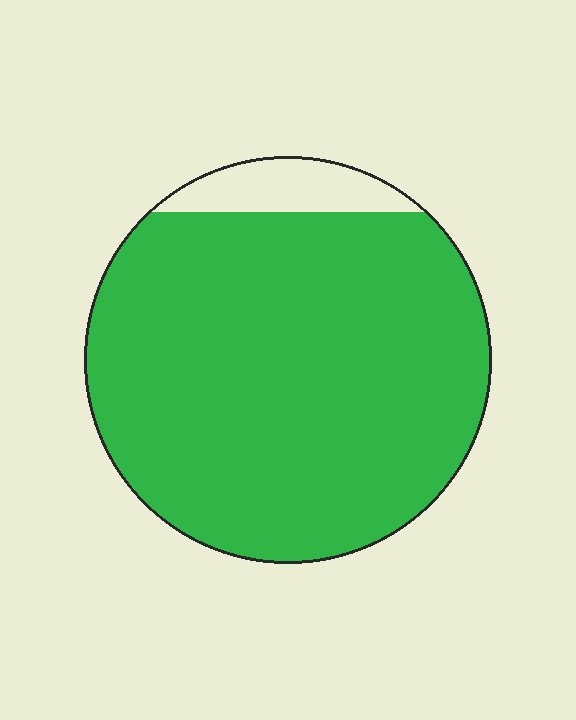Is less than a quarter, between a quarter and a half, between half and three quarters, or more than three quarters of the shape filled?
More than three quarters.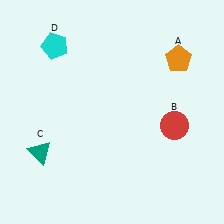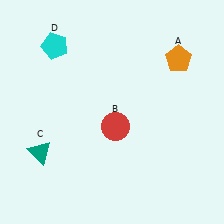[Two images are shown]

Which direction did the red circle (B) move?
The red circle (B) moved left.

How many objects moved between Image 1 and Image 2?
1 object moved between the two images.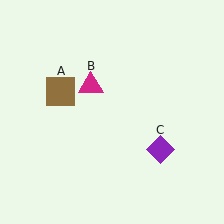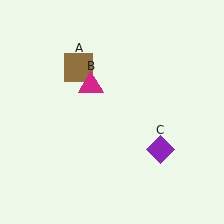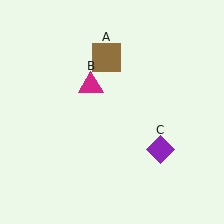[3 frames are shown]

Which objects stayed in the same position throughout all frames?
Magenta triangle (object B) and purple diamond (object C) remained stationary.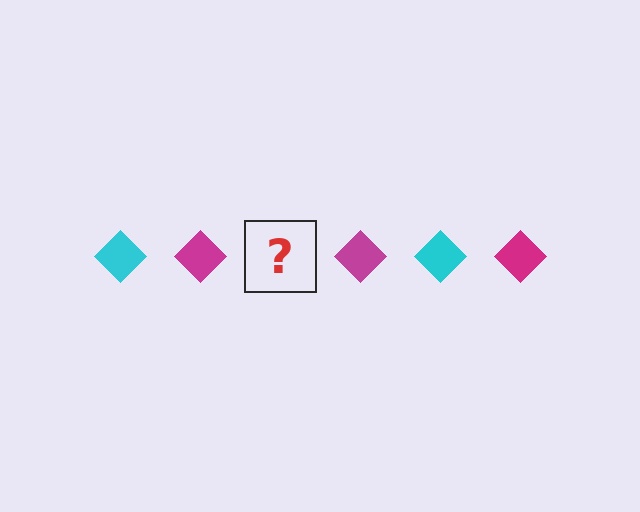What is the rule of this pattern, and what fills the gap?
The rule is that the pattern cycles through cyan, magenta diamonds. The gap should be filled with a cyan diamond.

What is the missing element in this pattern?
The missing element is a cyan diamond.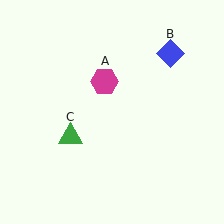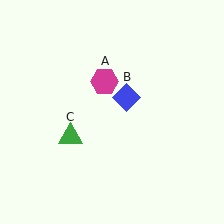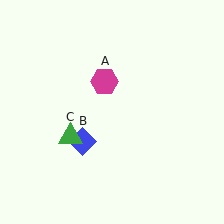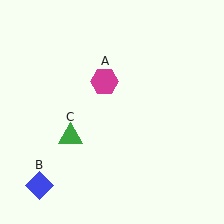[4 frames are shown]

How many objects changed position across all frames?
1 object changed position: blue diamond (object B).